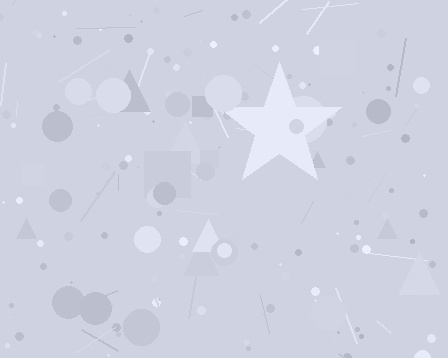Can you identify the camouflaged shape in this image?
The camouflaged shape is a star.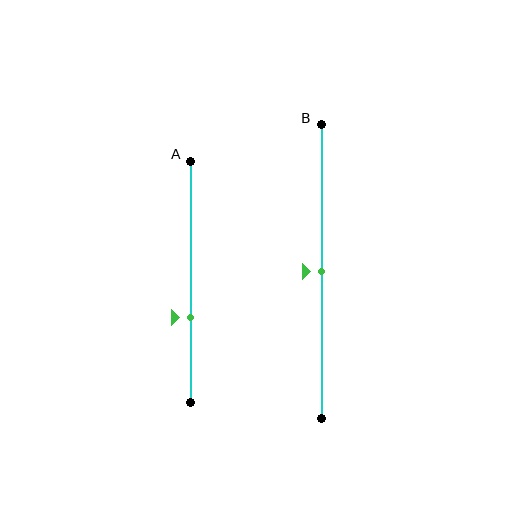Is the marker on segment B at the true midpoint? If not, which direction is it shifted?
Yes, the marker on segment B is at the true midpoint.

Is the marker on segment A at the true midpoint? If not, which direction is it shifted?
No, the marker on segment A is shifted downward by about 15% of the segment length.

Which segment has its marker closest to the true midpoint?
Segment B has its marker closest to the true midpoint.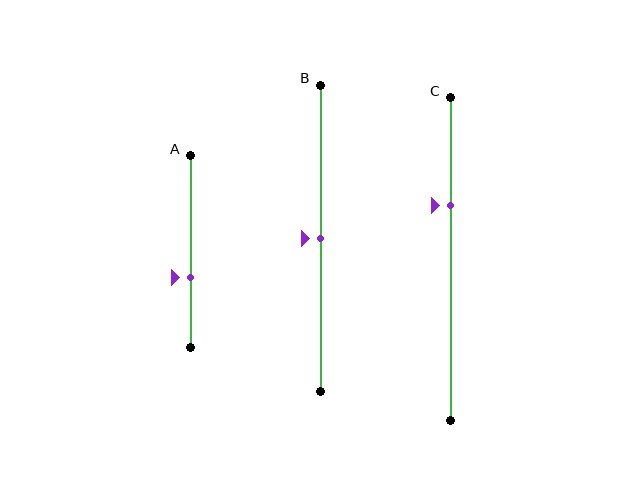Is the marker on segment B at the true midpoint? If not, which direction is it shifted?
Yes, the marker on segment B is at the true midpoint.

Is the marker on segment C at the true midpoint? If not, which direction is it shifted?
No, the marker on segment C is shifted upward by about 16% of the segment length.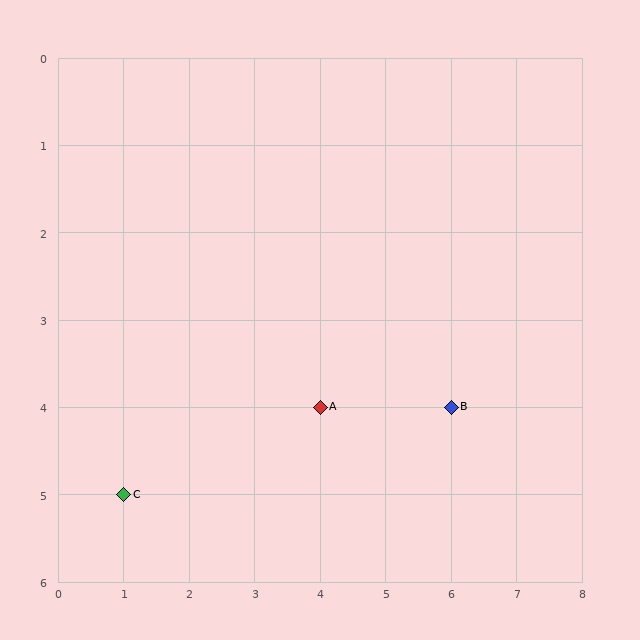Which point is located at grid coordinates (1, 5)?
Point C is at (1, 5).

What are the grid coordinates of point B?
Point B is at grid coordinates (6, 4).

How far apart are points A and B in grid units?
Points A and B are 2 columns apart.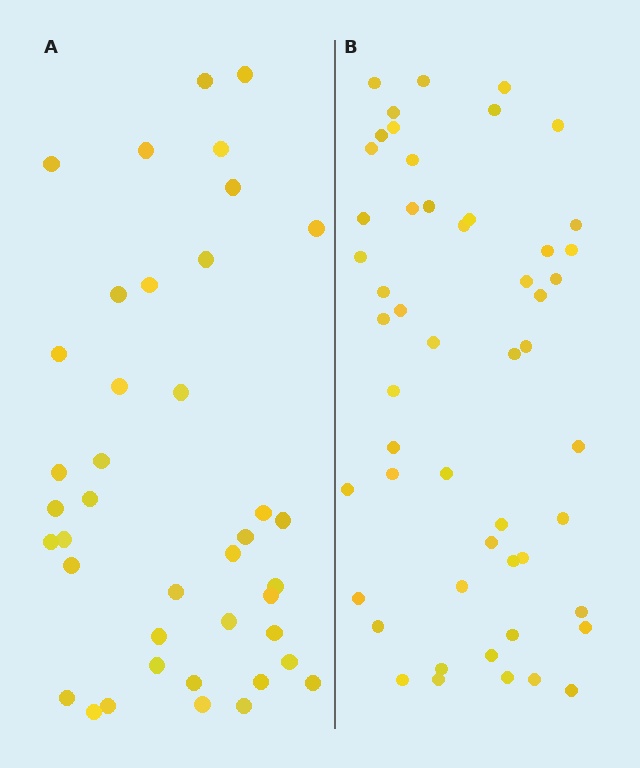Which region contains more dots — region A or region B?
Region B (the right region) has more dots.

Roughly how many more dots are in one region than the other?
Region B has roughly 12 or so more dots than region A.